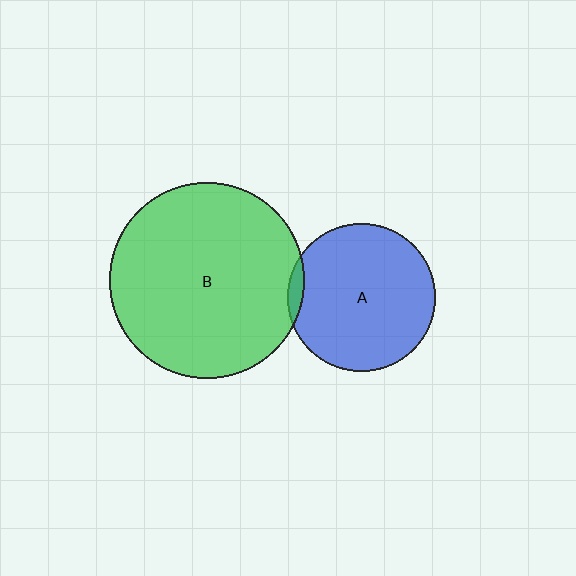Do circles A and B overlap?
Yes.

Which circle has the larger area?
Circle B (green).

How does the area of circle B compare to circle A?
Approximately 1.7 times.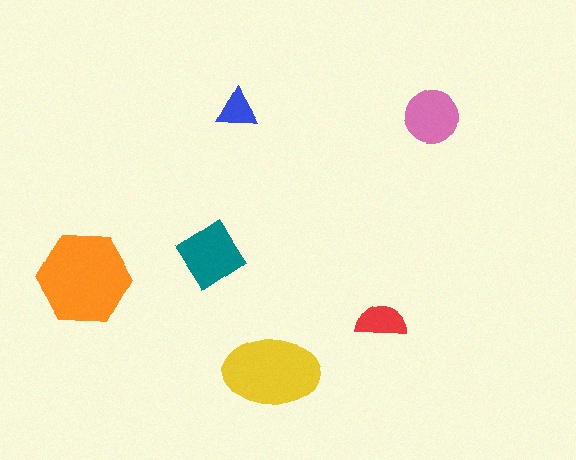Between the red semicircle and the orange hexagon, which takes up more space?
The orange hexagon.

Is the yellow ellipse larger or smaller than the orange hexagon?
Smaller.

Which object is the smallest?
The blue triangle.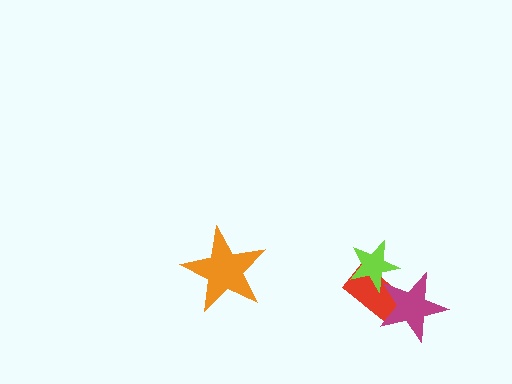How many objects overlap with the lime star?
2 objects overlap with the lime star.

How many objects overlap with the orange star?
0 objects overlap with the orange star.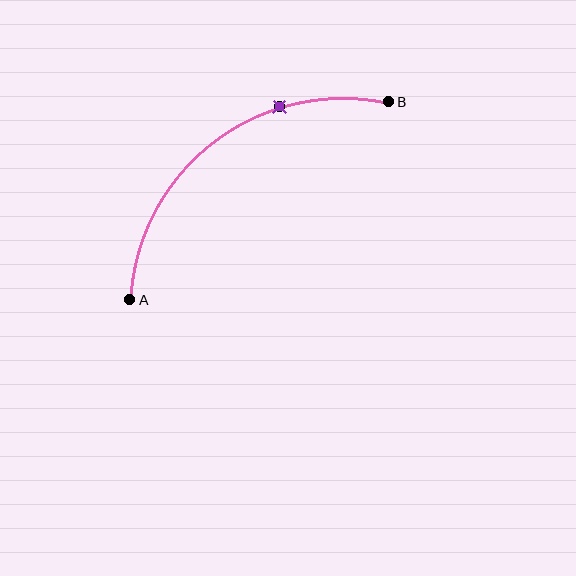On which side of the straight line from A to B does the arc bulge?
The arc bulges above and to the left of the straight line connecting A and B.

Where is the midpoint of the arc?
The arc midpoint is the point on the curve farthest from the straight line joining A and B. It sits above and to the left of that line.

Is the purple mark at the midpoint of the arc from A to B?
No. The purple mark lies on the arc but is closer to endpoint B. The arc midpoint would be at the point on the curve equidistant along the arc from both A and B.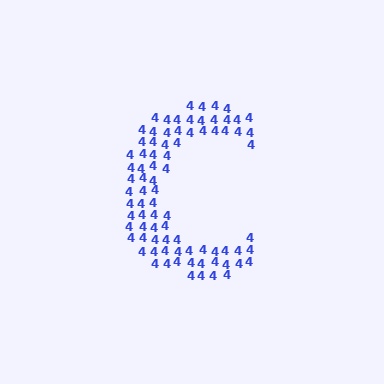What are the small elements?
The small elements are digit 4's.